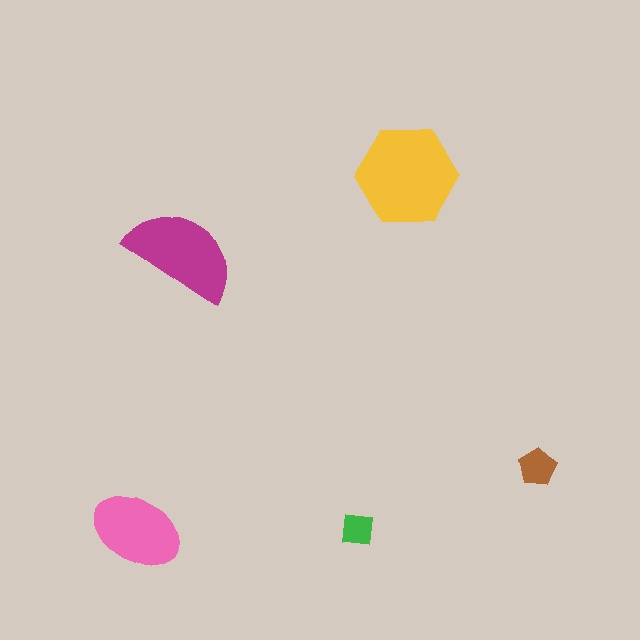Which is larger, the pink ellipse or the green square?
The pink ellipse.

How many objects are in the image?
There are 5 objects in the image.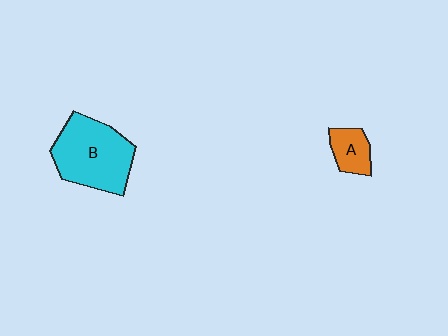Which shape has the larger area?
Shape B (cyan).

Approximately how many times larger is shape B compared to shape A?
Approximately 2.9 times.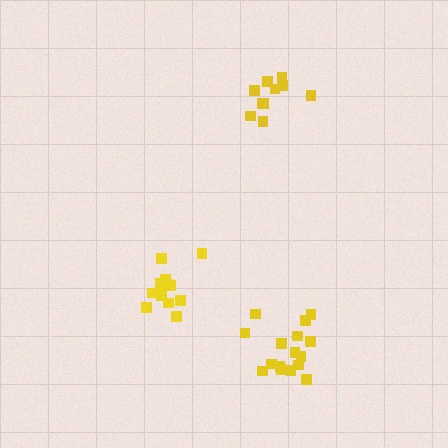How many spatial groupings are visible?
There are 3 spatial groupings.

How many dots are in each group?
Group 1: 10 dots, Group 2: 13 dots, Group 3: 16 dots (39 total).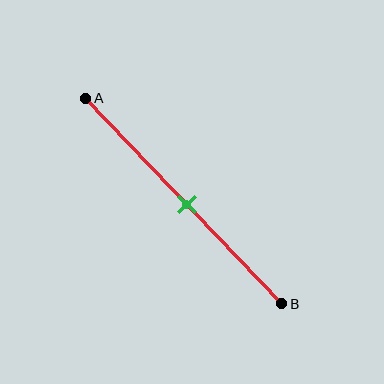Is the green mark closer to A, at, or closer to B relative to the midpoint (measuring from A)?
The green mark is approximately at the midpoint of segment AB.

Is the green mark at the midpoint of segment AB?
Yes, the mark is approximately at the midpoint.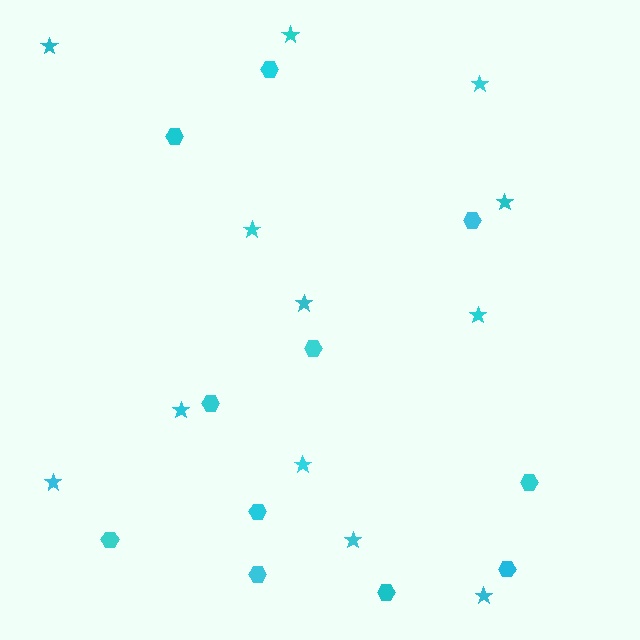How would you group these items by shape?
There are 2 groups: one group of hexagons (11) and one group of stars (12).